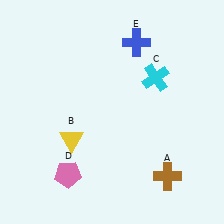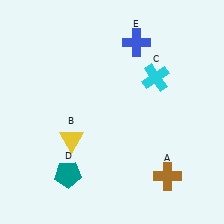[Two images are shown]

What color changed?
The pentagon (D) changed from pink in Image 1 to teal in Image 2.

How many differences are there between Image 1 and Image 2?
There is 1 difference between the two images.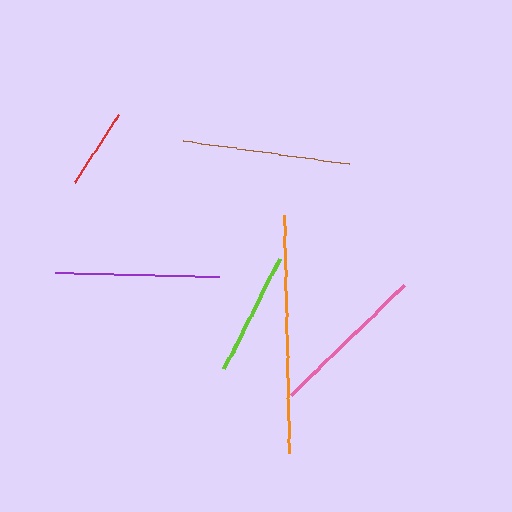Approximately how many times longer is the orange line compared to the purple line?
The orange line is approximately 1.4 times the length of the purple line.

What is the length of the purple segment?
The purple segment is approximately 165 pixels long.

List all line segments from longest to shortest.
From longest to shortest: orange, brown, purple, pink, lime, red.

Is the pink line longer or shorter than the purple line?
The purple line is longer than the pink line.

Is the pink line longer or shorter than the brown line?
The brown line is longer than the pink line.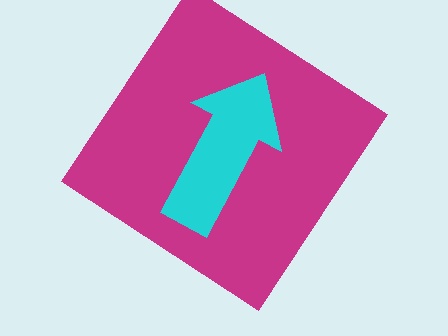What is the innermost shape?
The cyan arrow.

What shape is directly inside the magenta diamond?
The cyan arrow.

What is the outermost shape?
The magenta diamond.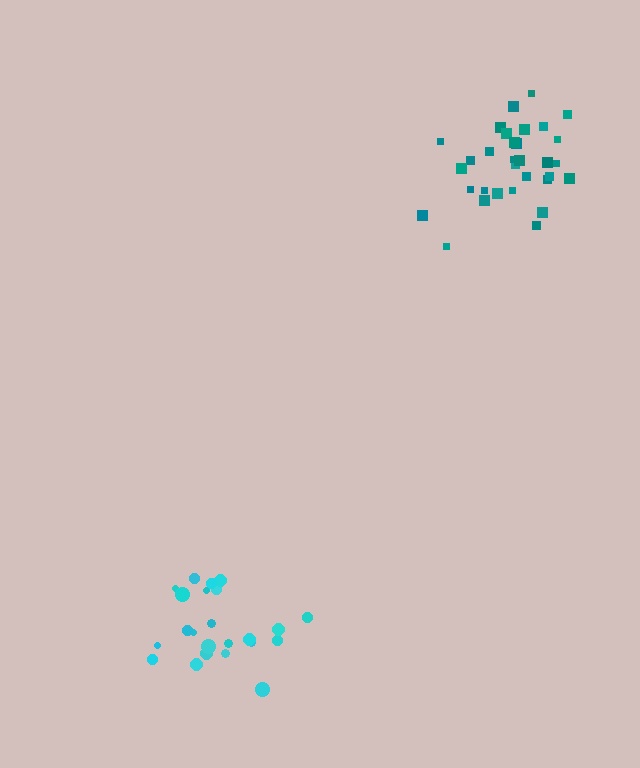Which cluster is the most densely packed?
Teal.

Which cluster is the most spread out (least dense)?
Cyan.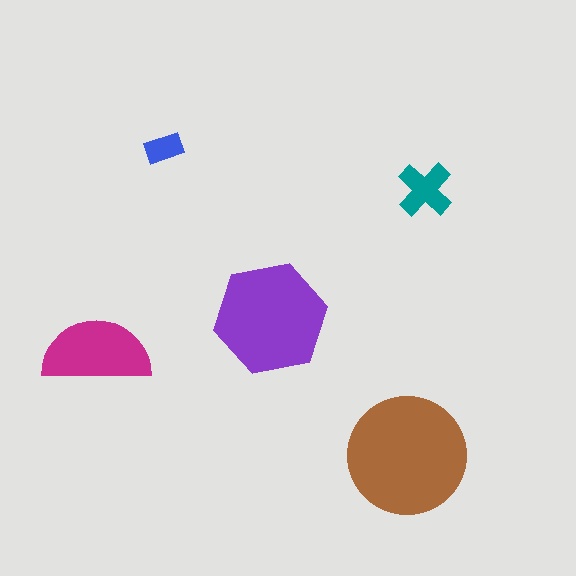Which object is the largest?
The brown circle.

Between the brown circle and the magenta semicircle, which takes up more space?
The brown circle.